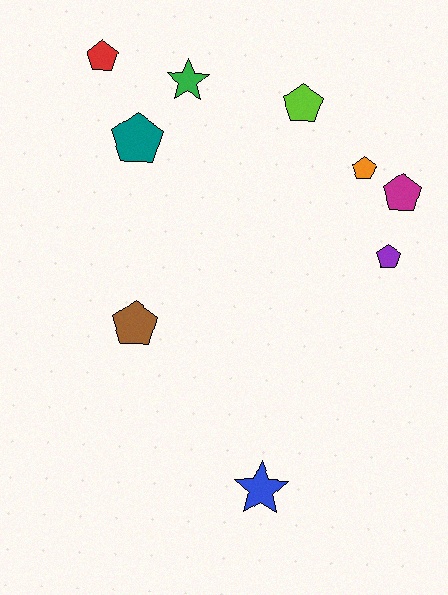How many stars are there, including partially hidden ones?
There are 2 stars.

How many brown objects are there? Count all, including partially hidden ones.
There is 1 brown object.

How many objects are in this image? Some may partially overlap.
There are 9 objects.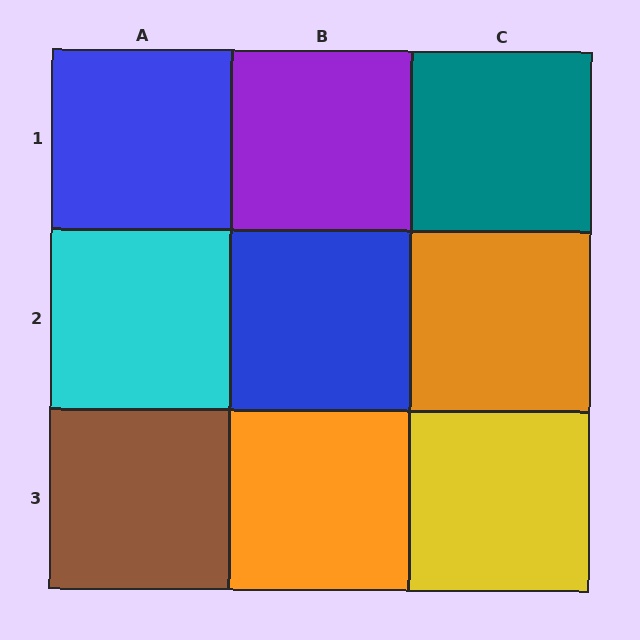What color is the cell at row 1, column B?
Purple.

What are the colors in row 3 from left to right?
Brown, orange, yellow.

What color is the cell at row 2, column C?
Orange.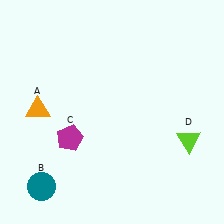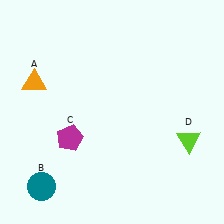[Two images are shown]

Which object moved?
The orange triangle (A) moved up.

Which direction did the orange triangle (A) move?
The orange triangle (A) moved up.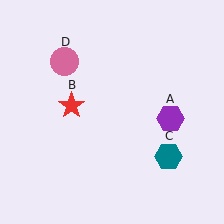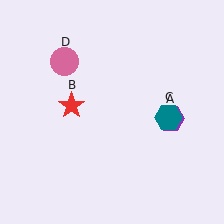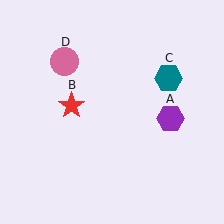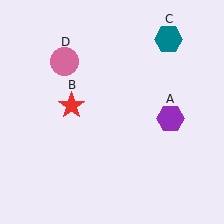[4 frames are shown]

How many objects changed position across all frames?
1 object changed position: teal hexagon (object C).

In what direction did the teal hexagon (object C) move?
The teal hexagon (object C) moved up.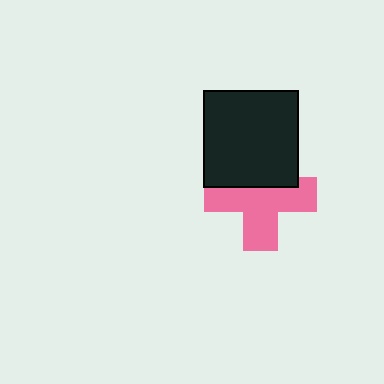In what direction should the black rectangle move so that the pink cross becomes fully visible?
The black rectangle should move up. That is the shortest direction to clear the overlap and leave the pink cross fully visible.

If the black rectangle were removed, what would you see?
You would see the complete pink cross.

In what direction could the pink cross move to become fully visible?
The pink cross could move down. That would shift it out from behind the black rectangle entirely.